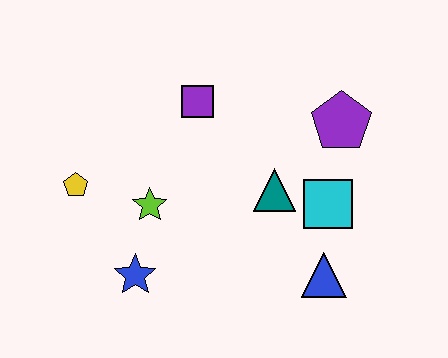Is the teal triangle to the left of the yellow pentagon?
No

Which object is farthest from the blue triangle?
The yellow pentagon is farthest from the blue triangle.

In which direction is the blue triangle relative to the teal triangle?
The blue triangle is below the teal triangle.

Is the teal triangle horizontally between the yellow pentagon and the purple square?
No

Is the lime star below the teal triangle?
Yes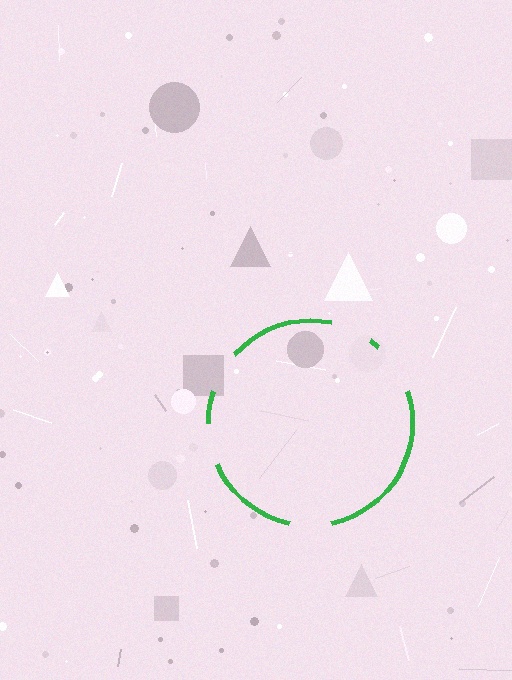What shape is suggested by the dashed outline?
The dashed outline suggests a circle.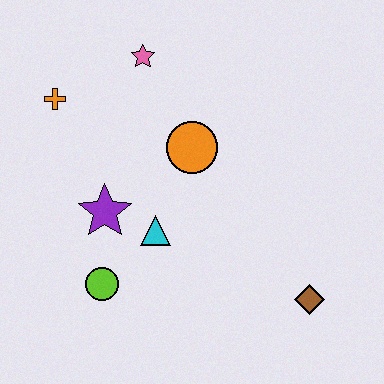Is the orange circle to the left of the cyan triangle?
No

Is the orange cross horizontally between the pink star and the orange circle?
No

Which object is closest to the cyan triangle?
The purple star is closest to the cyan triangle.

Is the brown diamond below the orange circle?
Yes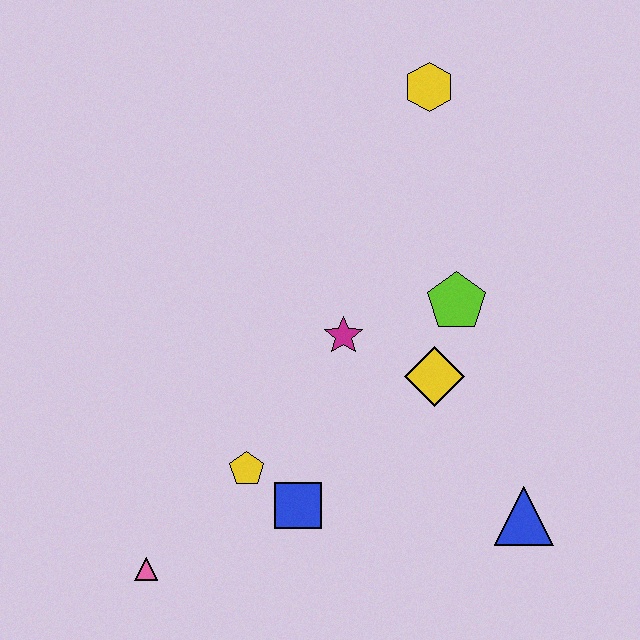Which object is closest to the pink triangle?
The yellow pentagon is closest to the pink triangle.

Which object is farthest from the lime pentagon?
The pink triangle is farthest from the lime pentagon.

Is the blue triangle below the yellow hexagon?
Yes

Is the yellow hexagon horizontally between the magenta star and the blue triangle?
Yes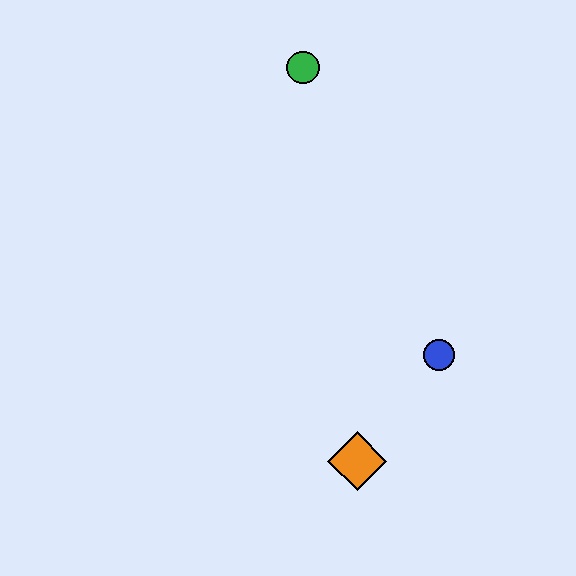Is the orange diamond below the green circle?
Yes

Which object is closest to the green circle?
The blue circle is closest to the green circle.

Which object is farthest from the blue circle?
The green circle is farthest from the blue circle.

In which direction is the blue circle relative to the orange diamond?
The blue circle is above the orange diamond.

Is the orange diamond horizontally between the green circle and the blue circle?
Yes